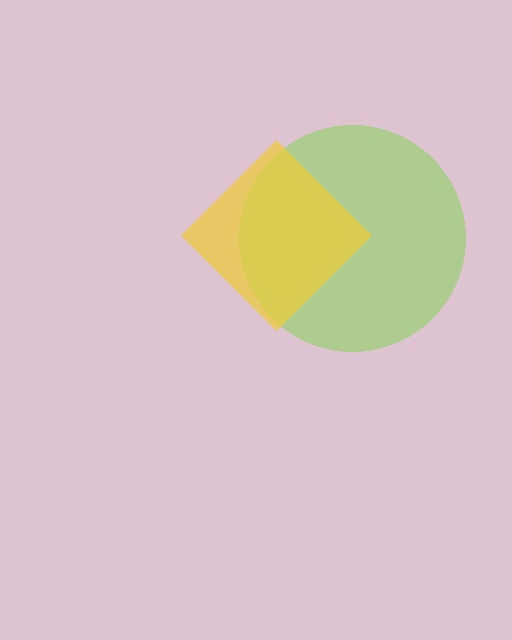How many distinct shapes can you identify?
There are 2 distinct shapes: a lime circle, a yellow diamond.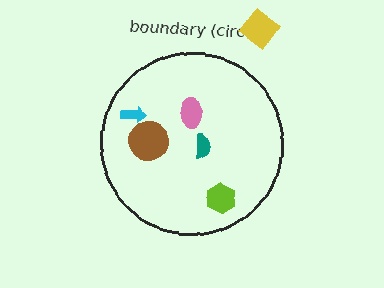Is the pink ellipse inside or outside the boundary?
Inside.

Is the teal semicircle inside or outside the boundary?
Inside.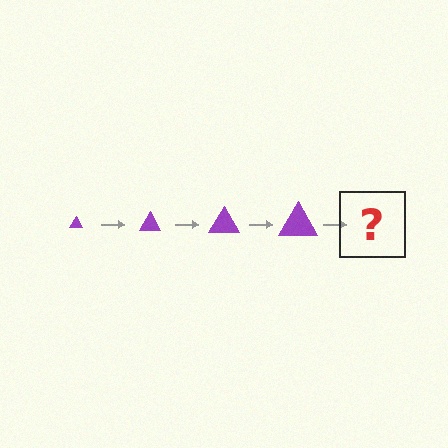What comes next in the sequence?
The next element should be a purple triangle, larger than the previous one.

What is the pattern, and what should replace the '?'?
The pattern is that the triangle gets progressively larger each step. The '?' should be a purple triangle, larger than the previous one.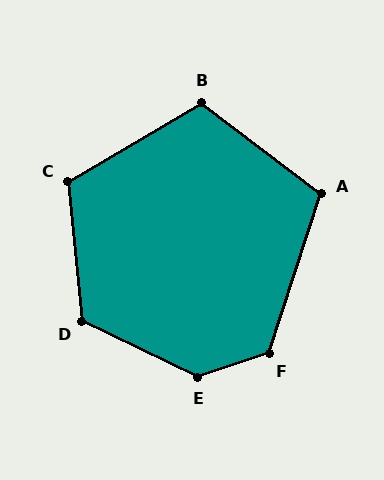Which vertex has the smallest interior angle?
A, at approximately 109 degrees.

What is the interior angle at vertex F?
Approximately 126 degrees (obtuse).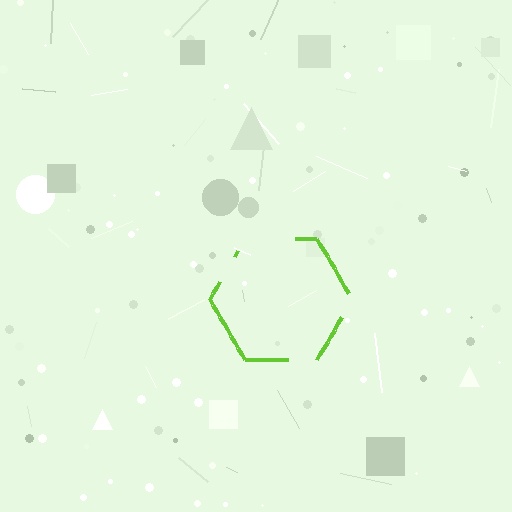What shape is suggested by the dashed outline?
The dashed outline suggests a hexagon.